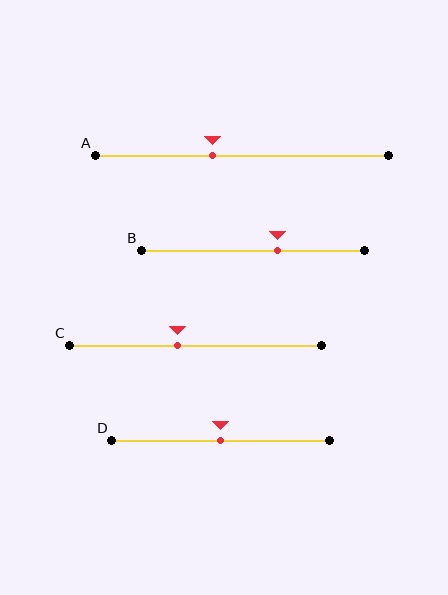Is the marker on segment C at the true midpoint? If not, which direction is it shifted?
No, the marker on segment C is shifted to the left by about 7% of the segment length.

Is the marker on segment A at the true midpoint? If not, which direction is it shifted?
No, the marker on segment A is shifted to the left by about 10% of the segment length.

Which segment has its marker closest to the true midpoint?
Segment D has its marker closest to the true midpoint.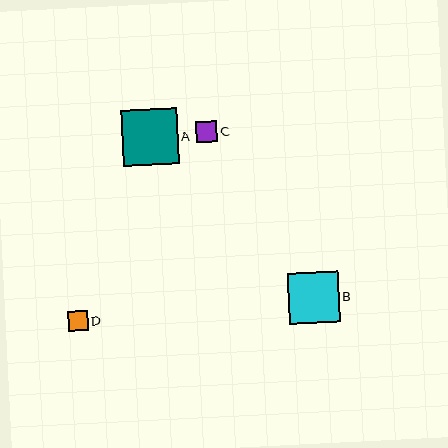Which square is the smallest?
Square D is the smallest with a size of approximately 20 pixels.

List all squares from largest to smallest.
From largest to smallest: A, B, C, D.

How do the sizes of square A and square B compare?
Square A and square B are approximately the same size.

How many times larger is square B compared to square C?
Square B is approximately 2.4 times the size of square C.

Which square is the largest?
Square A is the largest with a size of approximately 56 pixels.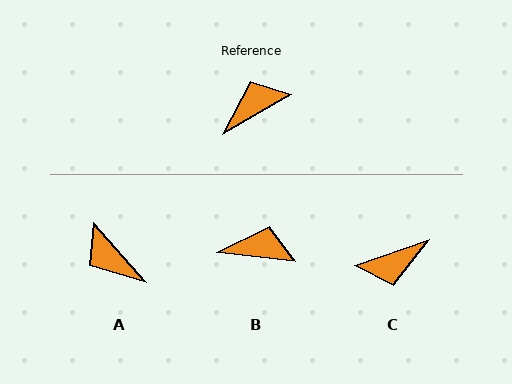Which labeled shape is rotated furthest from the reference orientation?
C, about 169 degrees away.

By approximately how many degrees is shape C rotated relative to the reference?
Approximately 169 degrees counter-clockwise.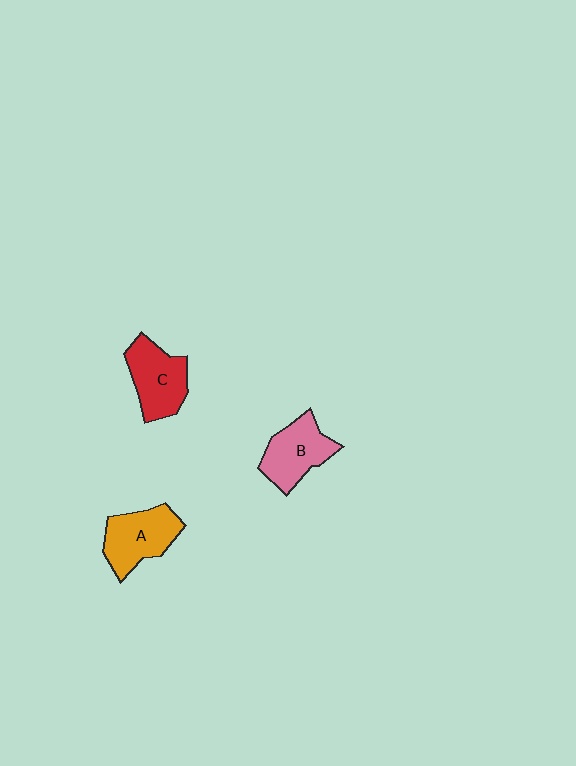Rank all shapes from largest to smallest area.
From largest to smallest: A (orange), C (red), B (pink).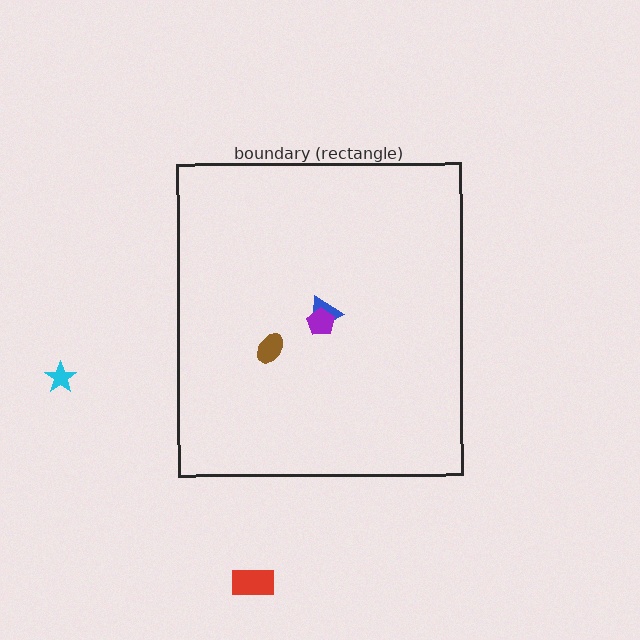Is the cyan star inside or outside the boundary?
Outside.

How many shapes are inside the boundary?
3 inside, 2 outside.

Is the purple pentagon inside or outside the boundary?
Inside.